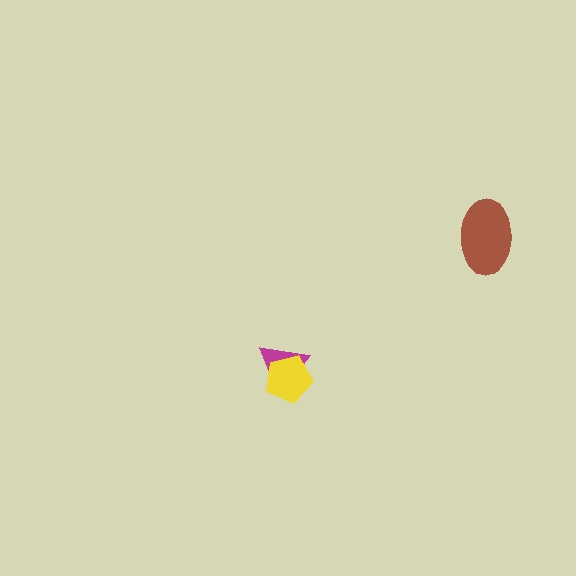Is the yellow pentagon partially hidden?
No, no other shape covers it.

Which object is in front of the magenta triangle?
The yellow pentagon is in front of the magenta triangle.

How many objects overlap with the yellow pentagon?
1 object overlaps with the yellow pentagon.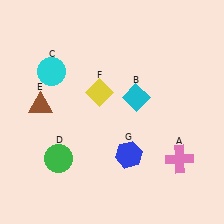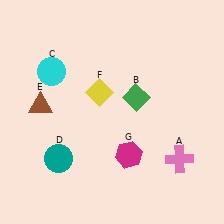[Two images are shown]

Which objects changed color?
B changed from cyan to green. D changed from green to teal. G changed from blue to magenta.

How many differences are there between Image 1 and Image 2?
There are 3 differences between the two images.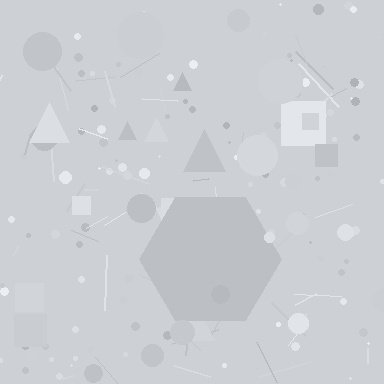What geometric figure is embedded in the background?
A hexagon is embedded in the background.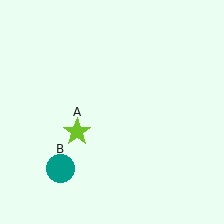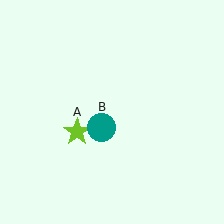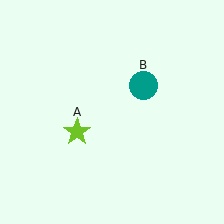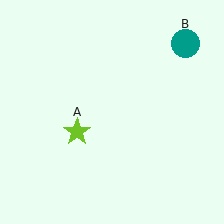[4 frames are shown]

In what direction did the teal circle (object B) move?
The teal circle (object B) moved up and to the right.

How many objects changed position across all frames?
1 object changed position: teal circle (object B).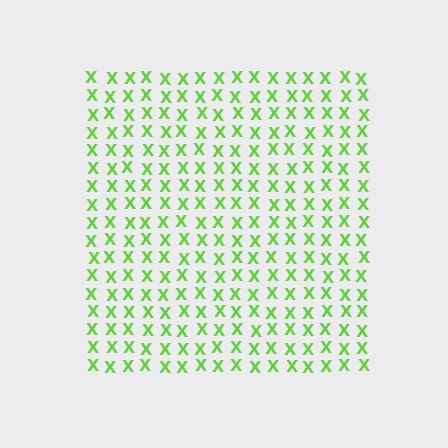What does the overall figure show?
The overall figure shows a square.